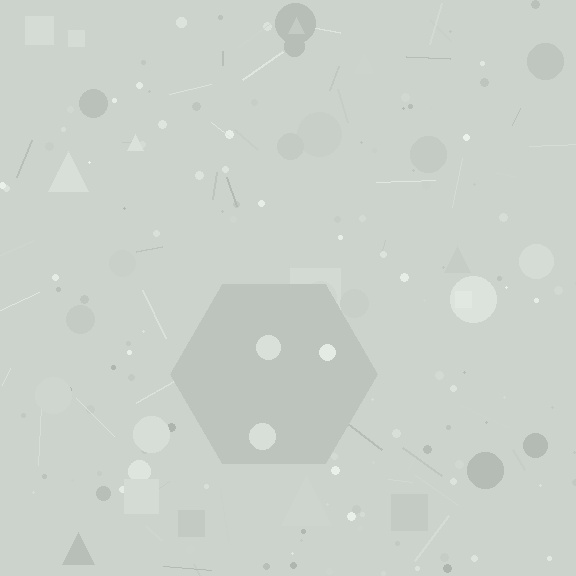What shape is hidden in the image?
A hexagon is hidden in the image.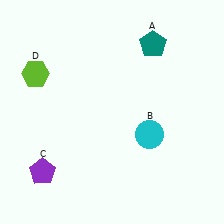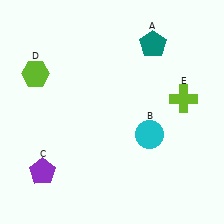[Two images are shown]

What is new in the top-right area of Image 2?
A lime cross (E) was added in the top-right area of Image 2.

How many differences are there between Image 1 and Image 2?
There is 1 difference between the two images.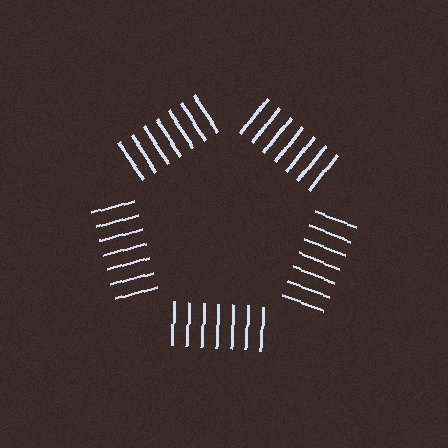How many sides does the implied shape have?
5 sides — the line-ends trace a pentagon.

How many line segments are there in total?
35 — 7 along each of the 5 edges.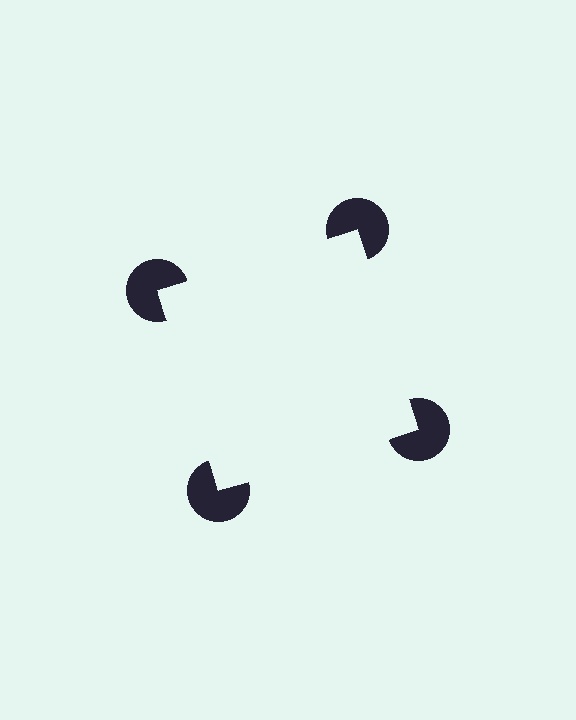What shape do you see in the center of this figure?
An illusory square — its edges are inferred from the aligned wedge cuts in the pac-man discs, not physically drawn.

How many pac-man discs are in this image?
There are 4 — one at each vertex of the illusory square.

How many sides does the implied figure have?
4 sides.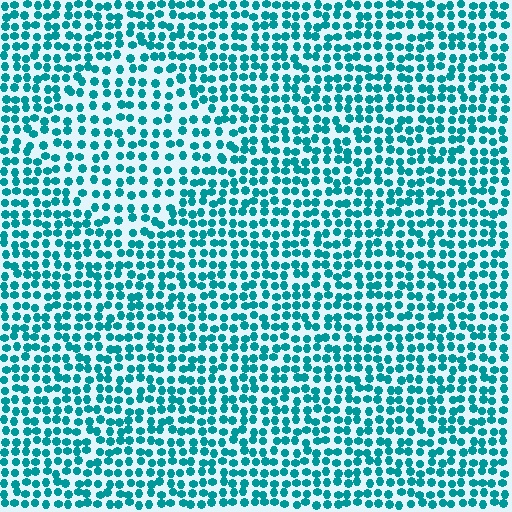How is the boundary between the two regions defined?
The boundary is defined by a change in element density (approximately 1.5x ratio). All elements are the same color, size, and shape.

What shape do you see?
I see a diamond.